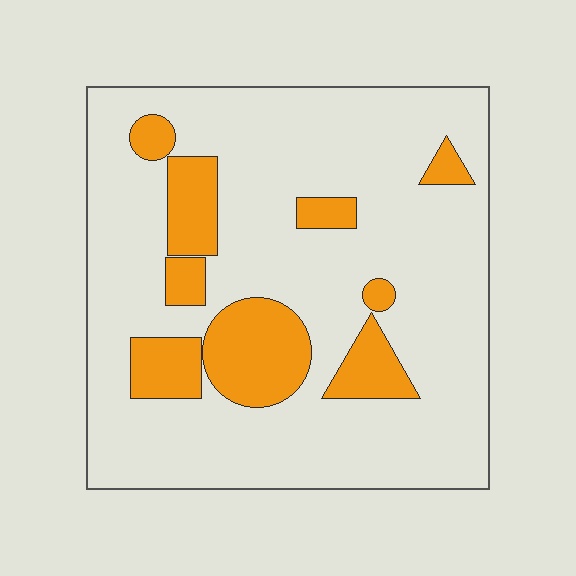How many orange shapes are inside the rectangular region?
9.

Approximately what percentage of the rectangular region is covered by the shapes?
Approximately 20%.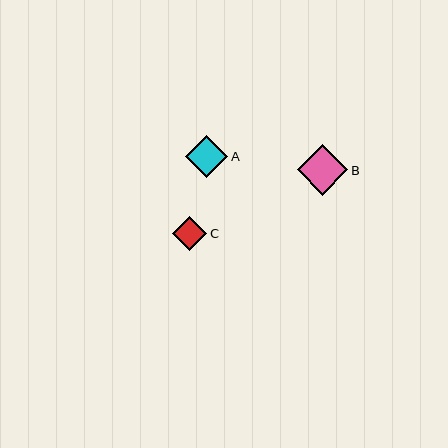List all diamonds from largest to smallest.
From largest to smallest: B, A, C.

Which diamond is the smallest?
Diamond C is the smallest with a size of approximately 34 pixels.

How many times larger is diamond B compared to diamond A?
Diamond B is approximately 1.2 times the size of diamond A.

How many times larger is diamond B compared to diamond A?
Diamond B is approximately 1.2 times the size of diamond A.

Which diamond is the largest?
Diamond B is the largest with a size of approximately 50 pixels.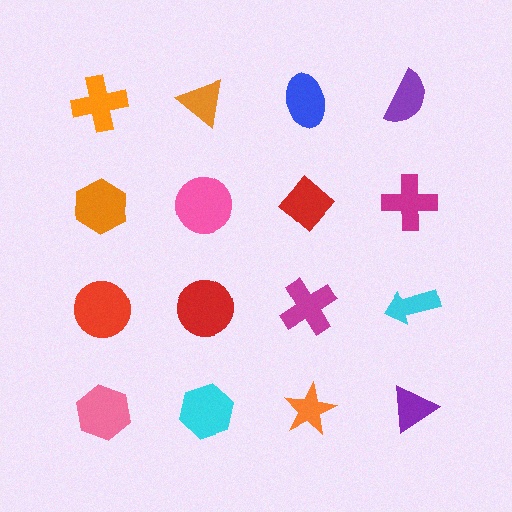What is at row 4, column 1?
A pink hexagon.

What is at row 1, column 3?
A blue ellipse.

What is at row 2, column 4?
A magenta cross.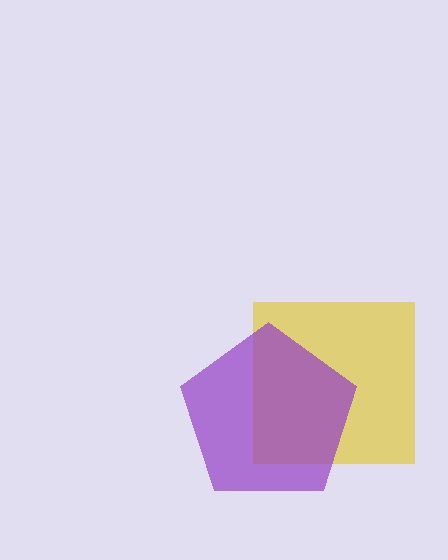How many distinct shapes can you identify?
There are 2 distinct shapes: a yellow square, a purple pentagon.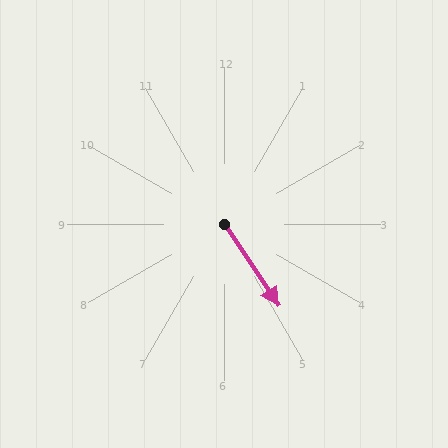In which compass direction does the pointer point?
Southeast.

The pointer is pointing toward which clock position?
Roughly 5 o'clock.